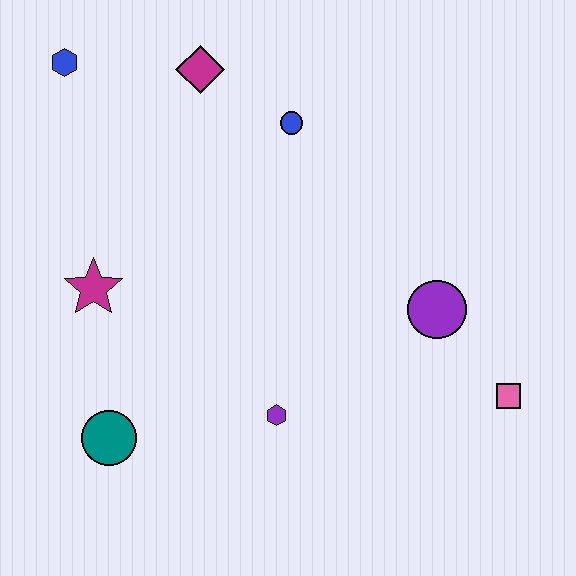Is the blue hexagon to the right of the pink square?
No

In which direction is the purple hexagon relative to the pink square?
The purple hexagon is to the left of the pink square.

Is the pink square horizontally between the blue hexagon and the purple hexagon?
No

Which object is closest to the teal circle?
The magenta star is closest to the teal circle.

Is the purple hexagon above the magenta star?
No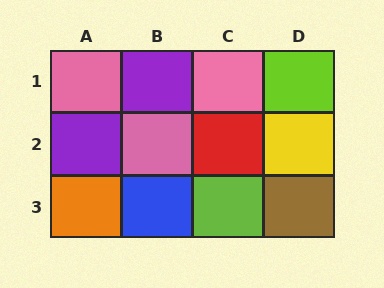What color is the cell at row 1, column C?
Pink.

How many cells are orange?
1 cell is orange.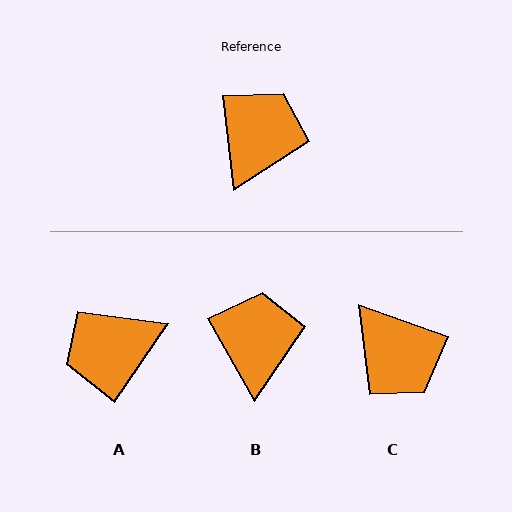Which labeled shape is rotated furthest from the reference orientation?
A, about 140 degrees away.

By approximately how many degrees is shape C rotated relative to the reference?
Approximately 116 degrees clockwise.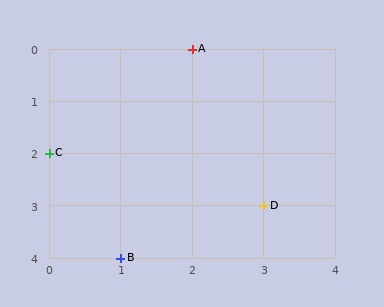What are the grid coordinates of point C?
Point C is at grid coordinates (0, 2).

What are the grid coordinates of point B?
Point B is at grid coordinates (1, 4).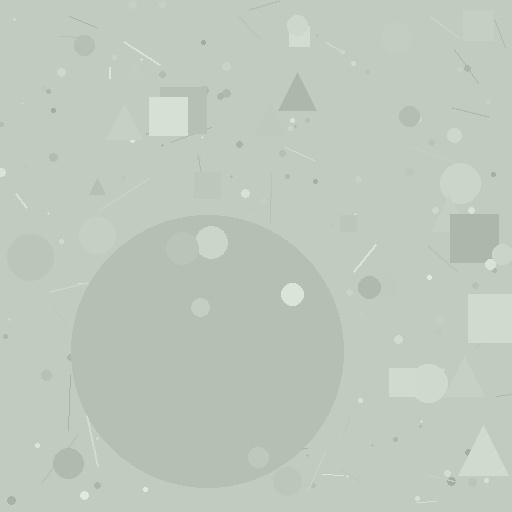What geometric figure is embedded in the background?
A circle is embedded in the background.